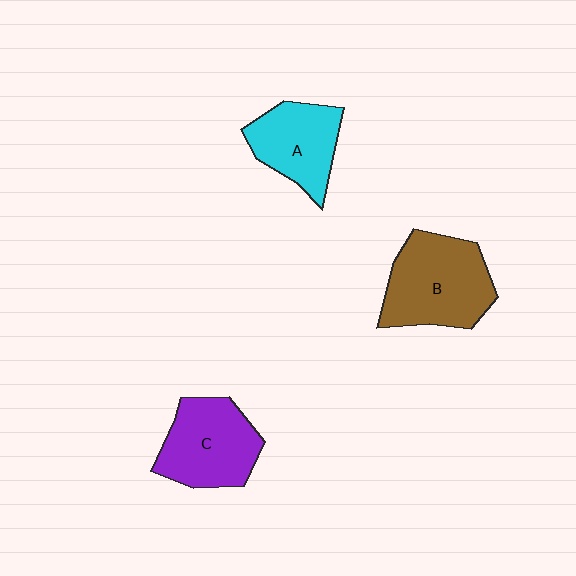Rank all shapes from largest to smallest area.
From largest to smallest: B (brown), C (purple), A (cyan).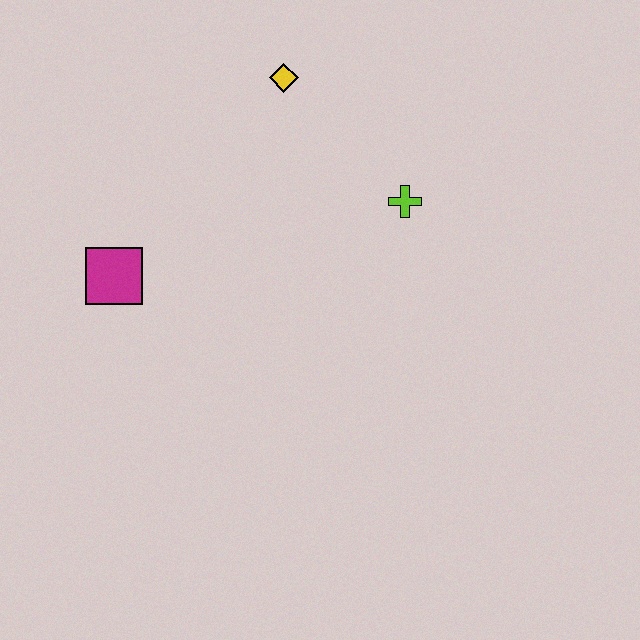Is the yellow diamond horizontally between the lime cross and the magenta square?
Yes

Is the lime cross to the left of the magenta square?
No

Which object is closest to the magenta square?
The yellow diamond is closest to the magenta square.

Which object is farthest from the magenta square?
The lime cross is farthest from the magenta square.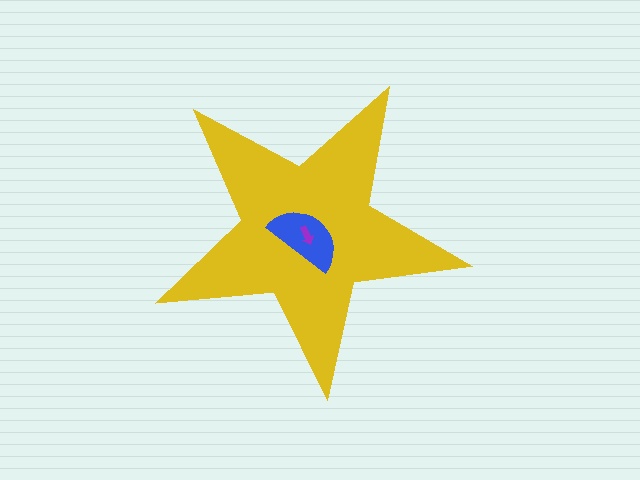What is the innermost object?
The purple arrow.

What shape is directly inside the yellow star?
The blue semicircle.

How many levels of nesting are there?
3.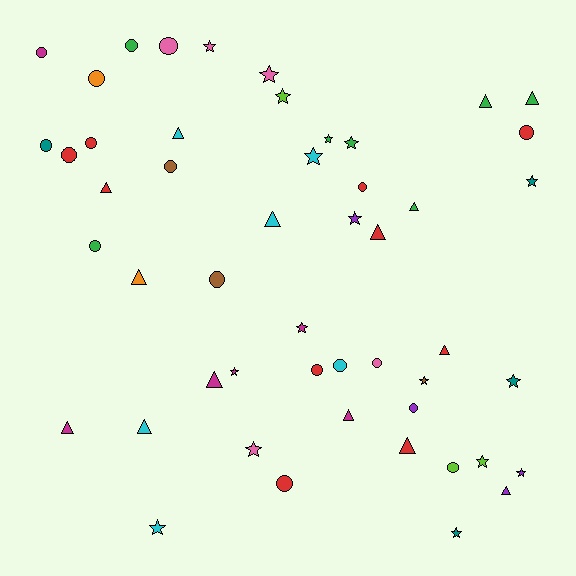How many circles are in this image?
There are 18 circles.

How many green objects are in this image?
There are 7 green objects.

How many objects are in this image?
There are 50 objects.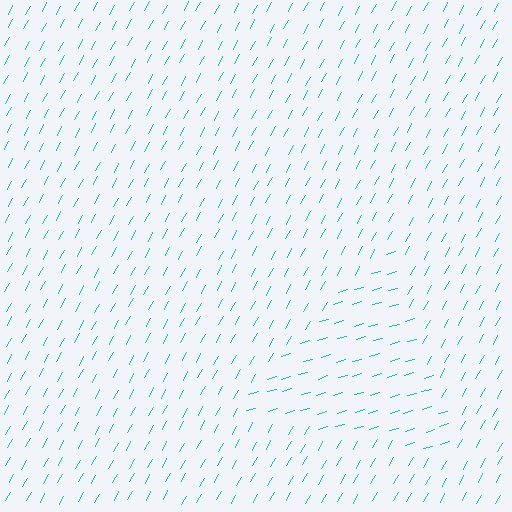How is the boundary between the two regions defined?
The boundary is defined purely by a change in line orientation (approximately 45 degrees difference). All lines are the same color and thickness.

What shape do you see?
I see a triangle.